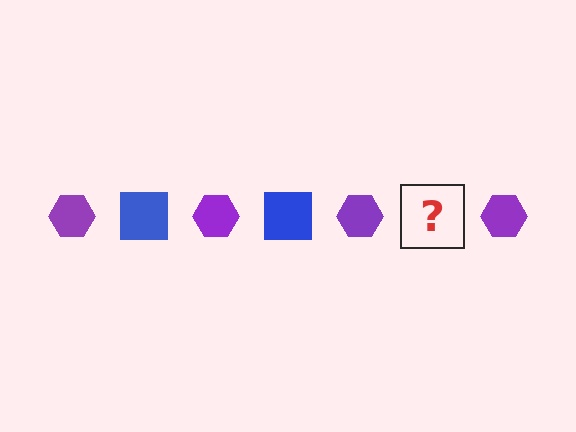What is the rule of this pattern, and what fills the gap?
The rule is that the pattern alternates between purple hexagon and blue square. The gap should be filled with a blue square.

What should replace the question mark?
The question mark should be replaced with a blue square.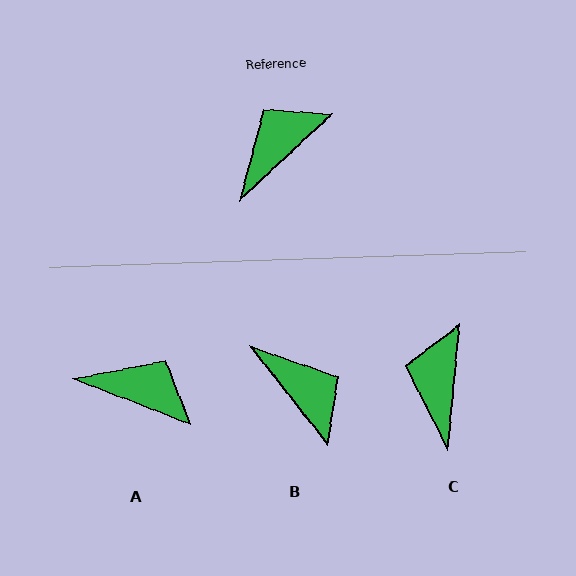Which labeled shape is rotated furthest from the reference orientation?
B, about 95 degrees away.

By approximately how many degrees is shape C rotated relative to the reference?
Approximately 41 degrees counter-clockwise.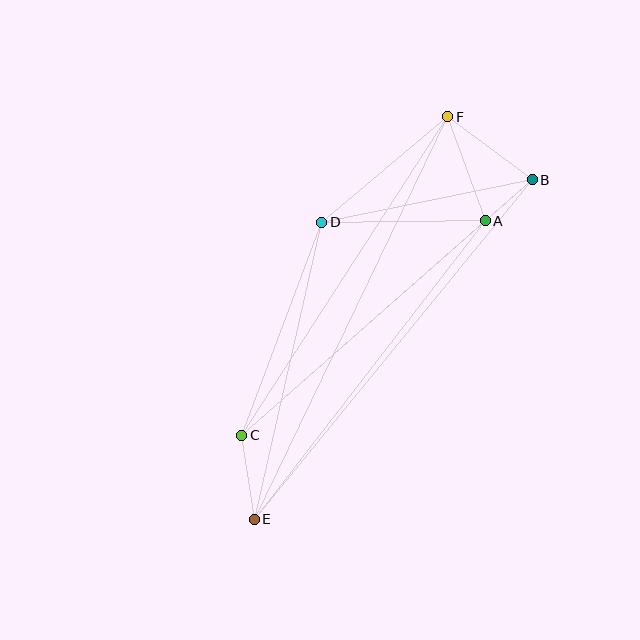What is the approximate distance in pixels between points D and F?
The distance between D and F is approximately 164 pixels.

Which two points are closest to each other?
Points A and B are closest to each other.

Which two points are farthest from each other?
Points E and F are farthest from each other.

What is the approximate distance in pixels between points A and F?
The distance between A and F is approximately 110 pixels.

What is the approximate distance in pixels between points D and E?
The distance between D and E is approximately 305 pixels.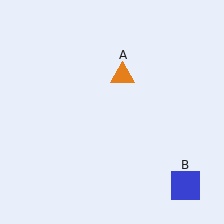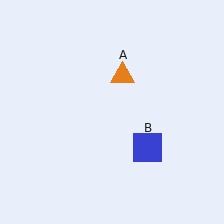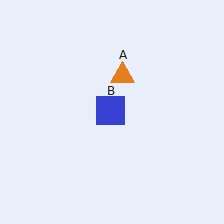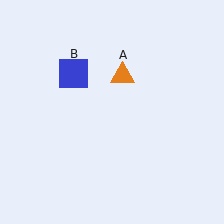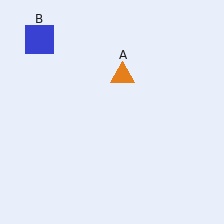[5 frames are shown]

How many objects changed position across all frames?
1 object changed position: blue square (object B).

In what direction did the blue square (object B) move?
The blue square (object B) moved up and to the left.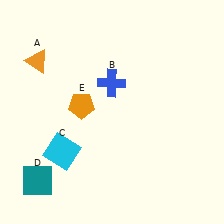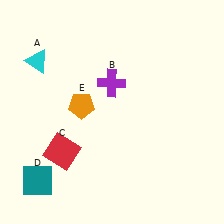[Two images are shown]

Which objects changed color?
A changed from orange to cyan. B changed from blue to purple. C changed from cyan to red.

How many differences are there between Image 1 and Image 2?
There are 3 differences between the two images.